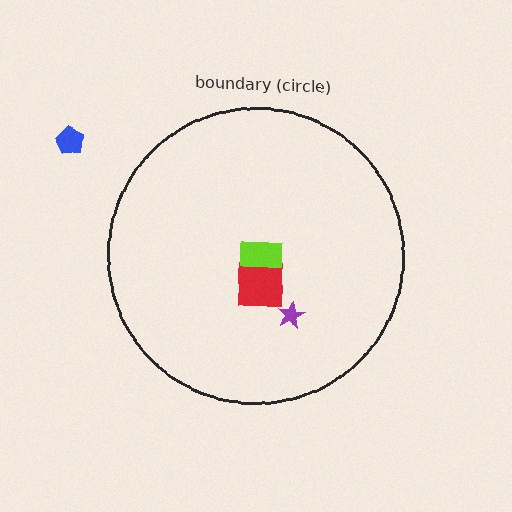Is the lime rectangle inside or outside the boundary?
Inside.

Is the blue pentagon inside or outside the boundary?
Outside.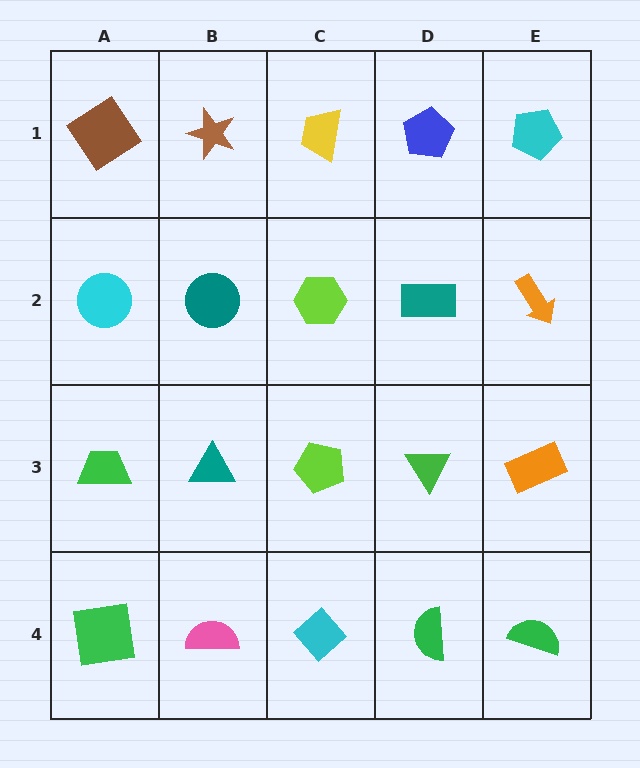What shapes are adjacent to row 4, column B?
A teal triangle (row 3, column B), a green square (row 4, column A), a cyan diamond (row 4, column C).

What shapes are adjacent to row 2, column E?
A cyan pentagon (row 1, column E), an orange rectangle (row 3, column E), a teal rectangle (row 2, column D).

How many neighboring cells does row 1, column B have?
3.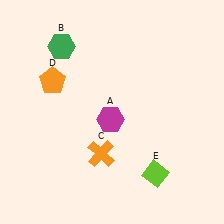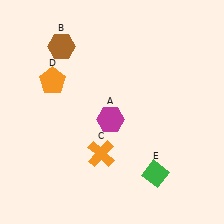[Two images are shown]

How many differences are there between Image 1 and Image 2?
There are 2 differences between the two images.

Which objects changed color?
B changed from green to brown. E changed from lime to green.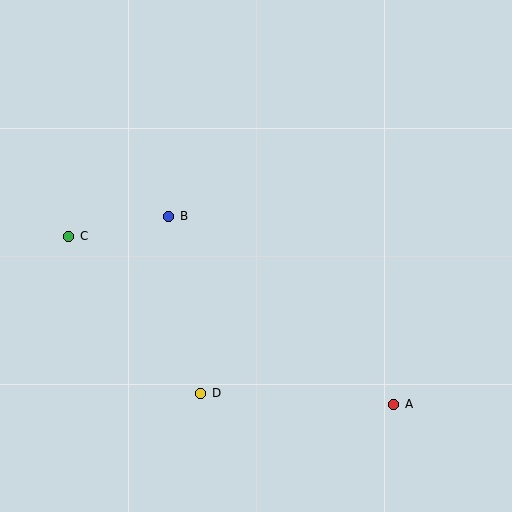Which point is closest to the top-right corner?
Point B is closest to the top-right corner.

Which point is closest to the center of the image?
Point B at (169, 216) is closest to the center.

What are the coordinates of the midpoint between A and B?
The midpoint between A and B is at (281, 310).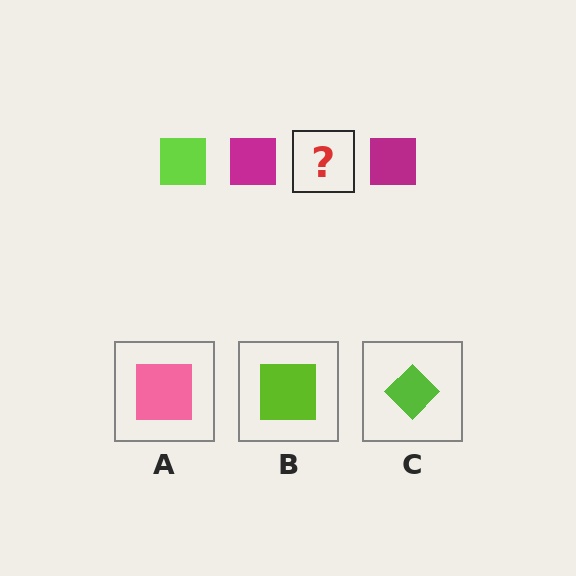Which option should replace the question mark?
Option B.